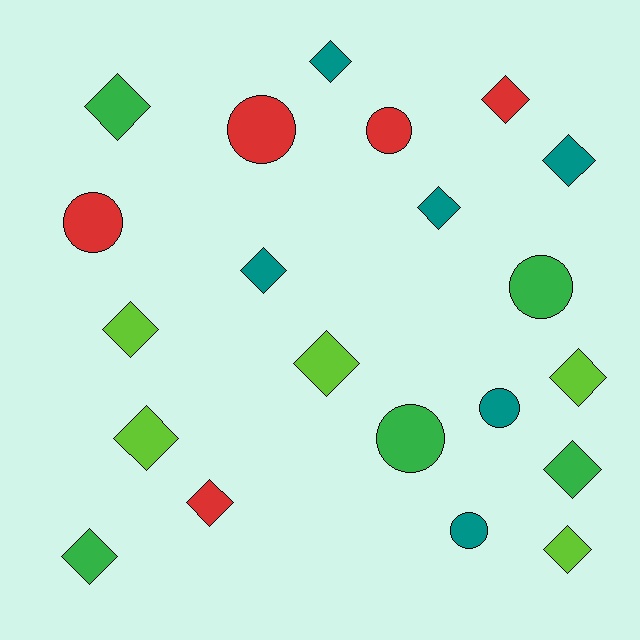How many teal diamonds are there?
There are 4 teal diamonds.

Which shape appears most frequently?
Diamond, with 14 objects.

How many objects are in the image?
There are 21 objects.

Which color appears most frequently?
Teal, with 6 objects.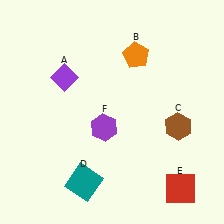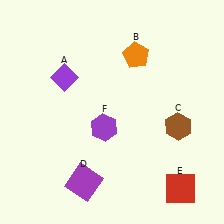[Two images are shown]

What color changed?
The square (D) changed from teal in Image 1 to purple in Image 2.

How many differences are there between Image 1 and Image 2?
There is 1 difference between the two images.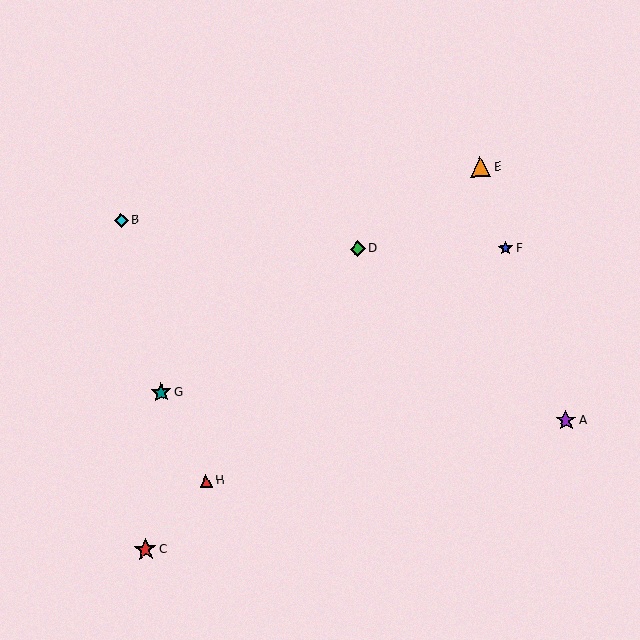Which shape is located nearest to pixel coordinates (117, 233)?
The cyan diamond (labeled B) at (121, 221) is nearest to that location.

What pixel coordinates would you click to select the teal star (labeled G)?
Click at (161, 392) to select the teal star G.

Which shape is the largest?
The red star (labeled C) is the largest.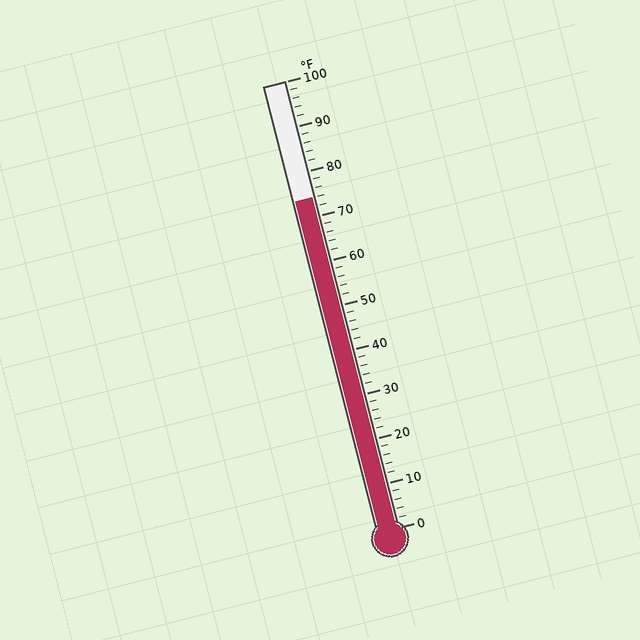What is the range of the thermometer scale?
The thermometer scale ranges from 0°F to 100°F.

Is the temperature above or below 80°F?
The temperature is below 80°F.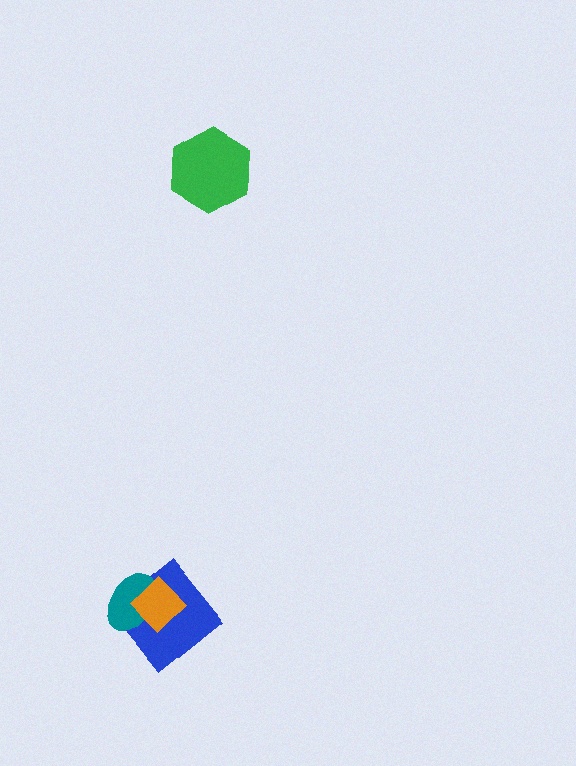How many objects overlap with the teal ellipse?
2 objects overlap with the teal ellipse.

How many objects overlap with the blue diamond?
2 objects overlap with the blue diamond.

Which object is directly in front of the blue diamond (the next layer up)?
The teal ellipse is directly in front of the blue diamond.